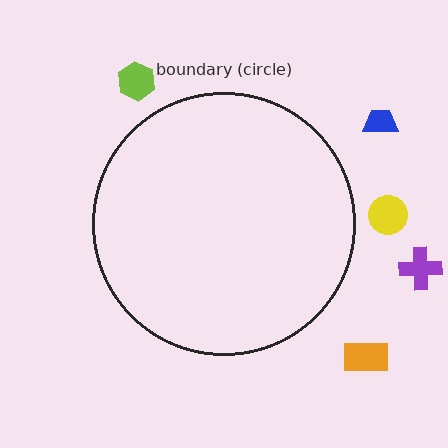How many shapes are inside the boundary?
0 inside, 5 outside.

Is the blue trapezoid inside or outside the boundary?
Outside.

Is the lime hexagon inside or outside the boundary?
Outside.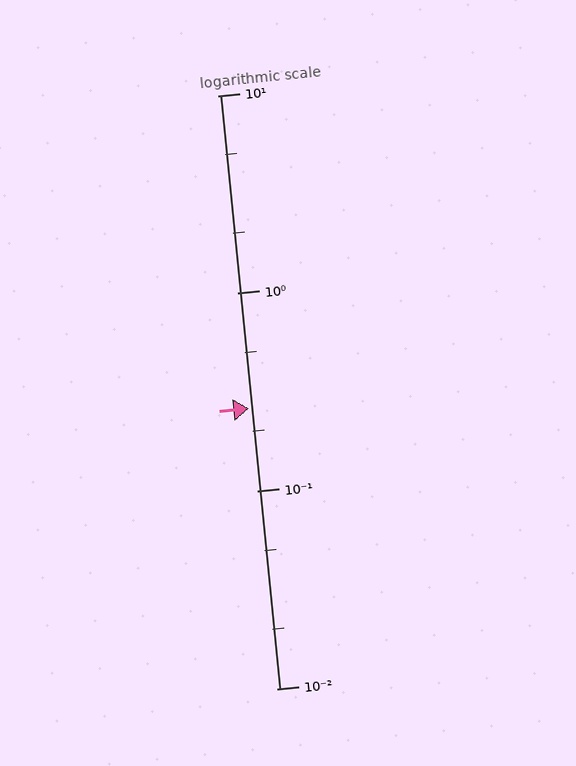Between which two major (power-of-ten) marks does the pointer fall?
The pointer is between 0.1 and 1.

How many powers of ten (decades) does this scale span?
The scale spans 3 decades, from 0.01 to 10.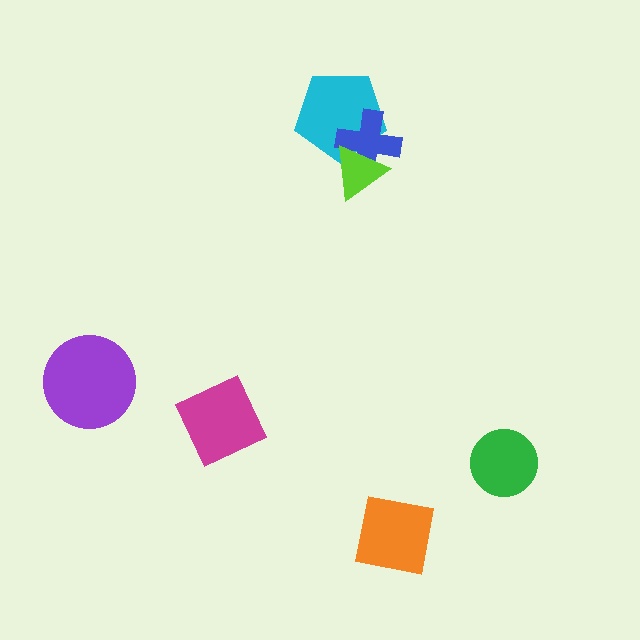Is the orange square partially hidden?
No, no other shape covers it.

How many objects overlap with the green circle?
0 objects overlap with the green circle.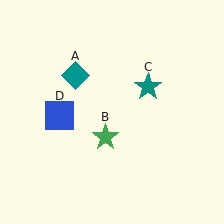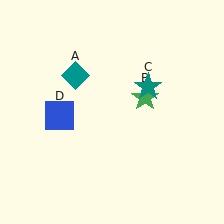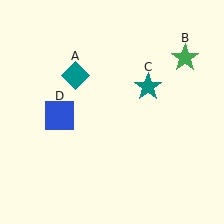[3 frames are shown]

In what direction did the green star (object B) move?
The green star (object B) moved up and to the right.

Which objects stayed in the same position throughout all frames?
Teal diamond (object A) and teal star (object C) and blue square (object D) remained stationary.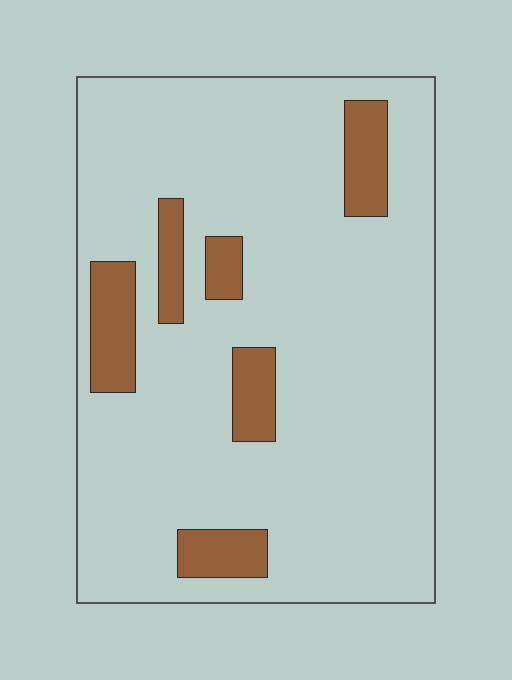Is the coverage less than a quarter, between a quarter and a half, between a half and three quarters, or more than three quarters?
Less than a quarter.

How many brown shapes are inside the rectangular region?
6.